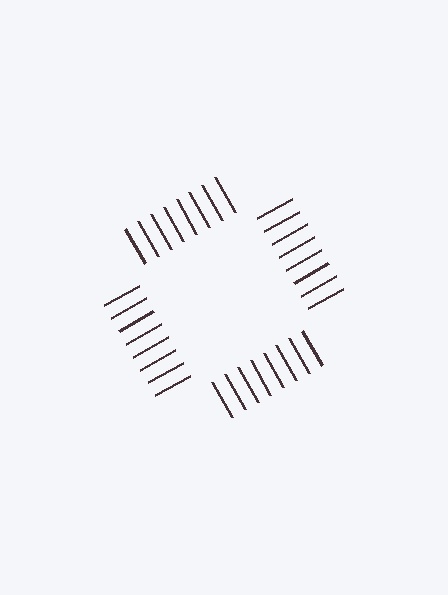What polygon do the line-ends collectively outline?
An illusory square — the line segments terminate on its edges but no continuous stroke is drawn.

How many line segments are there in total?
32 — 8 along each of the 4 edges.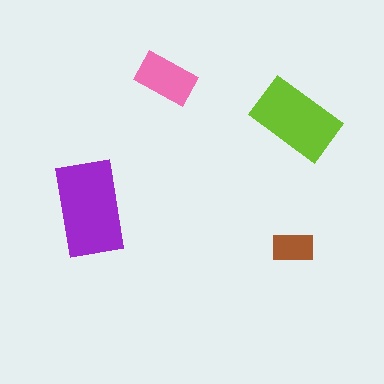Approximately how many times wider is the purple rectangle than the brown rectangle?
About 2.5 times wider.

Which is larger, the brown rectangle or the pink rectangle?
The pink one.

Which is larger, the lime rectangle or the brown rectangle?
The lime one.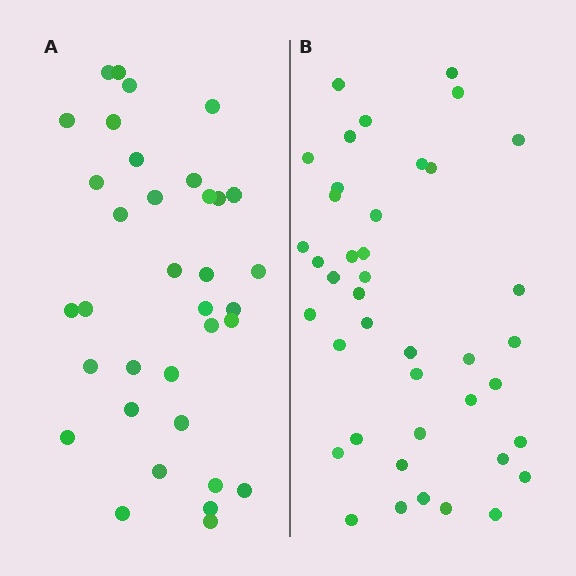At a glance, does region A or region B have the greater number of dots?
Region B (the right region) has more dots.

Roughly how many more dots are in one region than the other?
Region B has about 6 more dots than region A.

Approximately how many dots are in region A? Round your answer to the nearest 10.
About 40 dots. (The exact count is 35, which rounds to 40.)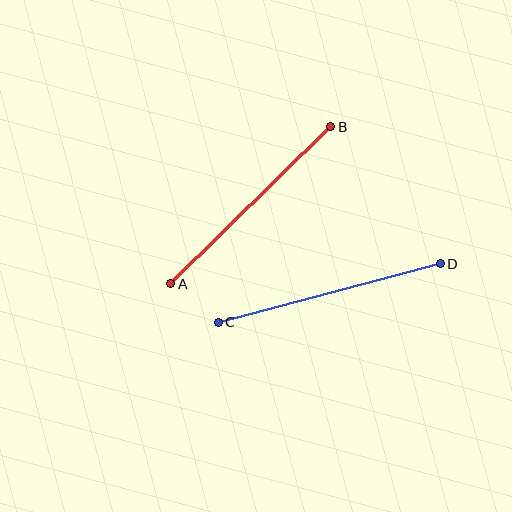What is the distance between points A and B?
The distance is approximately 224 pixels.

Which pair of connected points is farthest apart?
Points C and D are farthest apart.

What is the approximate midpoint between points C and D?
The midpoint is at approximately (329, 293) pixels.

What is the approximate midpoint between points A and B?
The midpoint is at approximately (251, 205) pixels.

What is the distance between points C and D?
The distance is approximately 230 pixels.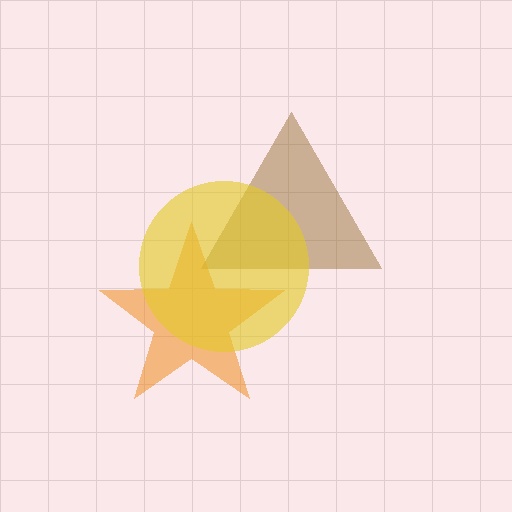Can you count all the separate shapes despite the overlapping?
Yes, there are 3 separate shapes.